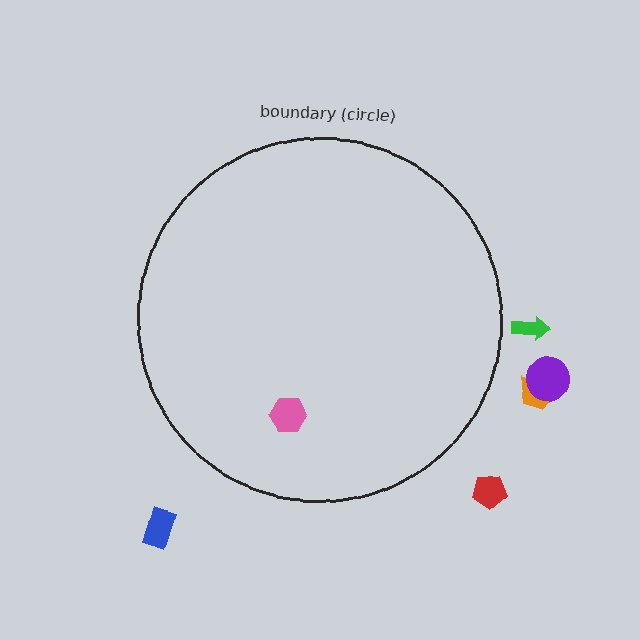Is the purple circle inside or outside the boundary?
Outside.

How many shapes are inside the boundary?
1 inside, 5 outside.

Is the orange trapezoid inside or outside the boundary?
Outside.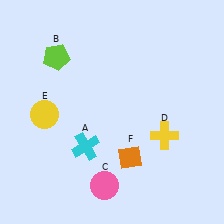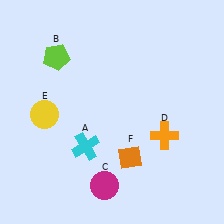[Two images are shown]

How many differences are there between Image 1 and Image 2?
There are 2 differences between the two images.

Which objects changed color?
C changed from pink to magenta. D changed from yellow to orange.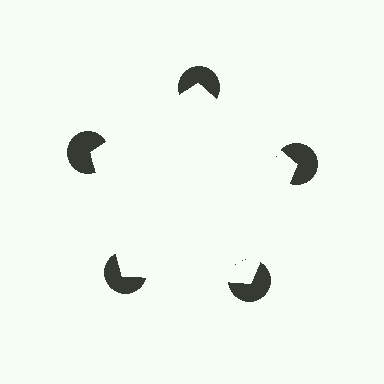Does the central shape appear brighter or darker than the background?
It typically appears slightly brighter than the background, even though no actual brightness change is drawn.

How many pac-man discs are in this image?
There are 5 — one at each vertex of the illusory pentagon.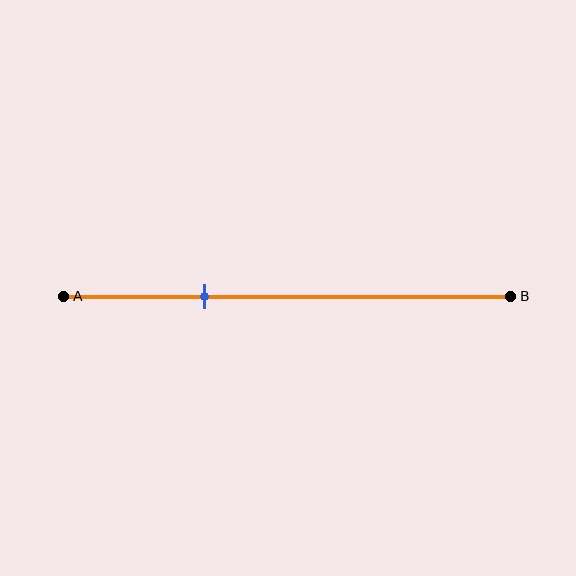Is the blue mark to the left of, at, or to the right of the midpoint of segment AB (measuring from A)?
The blue mark is to the left of the midpoint of segment AB.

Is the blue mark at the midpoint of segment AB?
No, the mark is at about 30% from A, not at the 50% midpoint.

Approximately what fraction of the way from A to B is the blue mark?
The blue mark is approximately 30% of the way from A to B.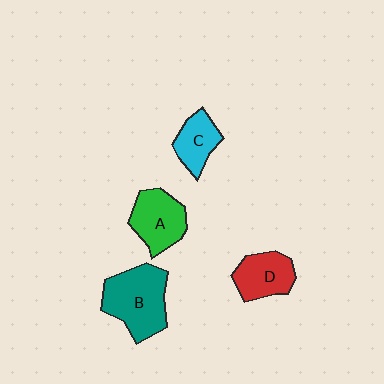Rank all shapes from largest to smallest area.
From largest to smallest: B (teal), A (green), D (red), C (cyan).